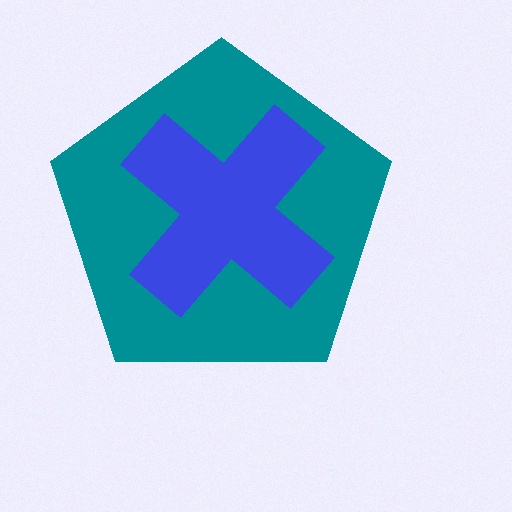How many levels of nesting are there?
2.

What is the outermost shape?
The teal pentagon.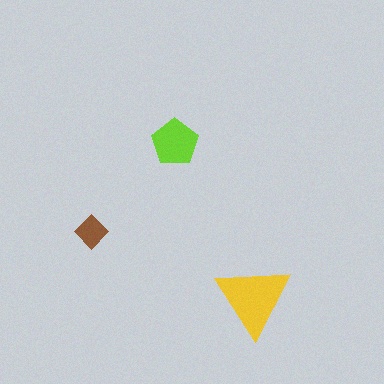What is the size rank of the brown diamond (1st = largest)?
3rd.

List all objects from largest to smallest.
The yellow triangle, the lime pentagon, the brown diamond.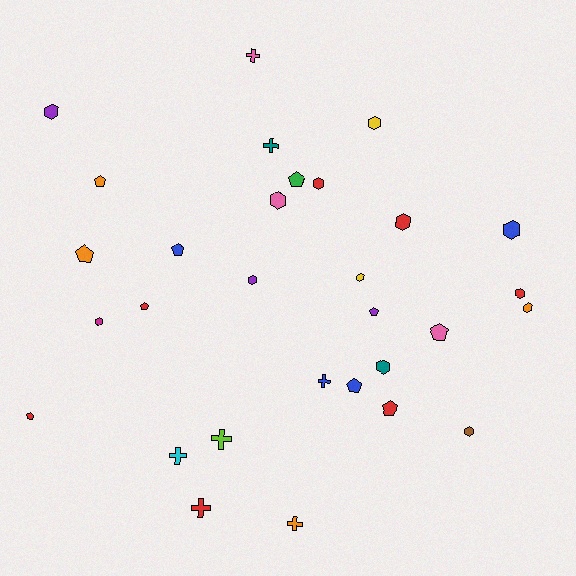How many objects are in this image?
There are 30 objects.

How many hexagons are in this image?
There are 13 hexagons.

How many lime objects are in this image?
There is 1 lime object.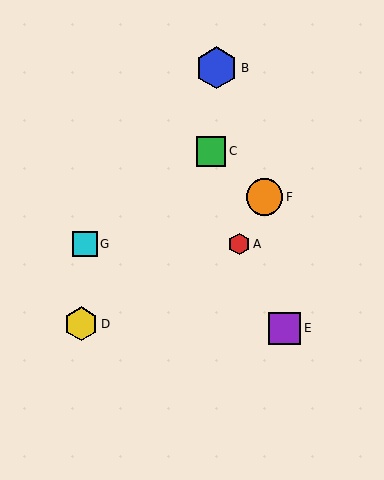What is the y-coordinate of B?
Object B is at y≈68.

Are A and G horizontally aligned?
Yes, both are at y≈244.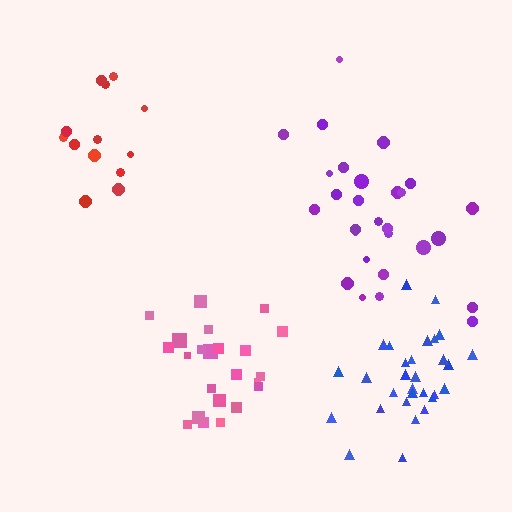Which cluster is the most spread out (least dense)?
Purple.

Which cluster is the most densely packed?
Blue.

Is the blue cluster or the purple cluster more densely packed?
Blue.